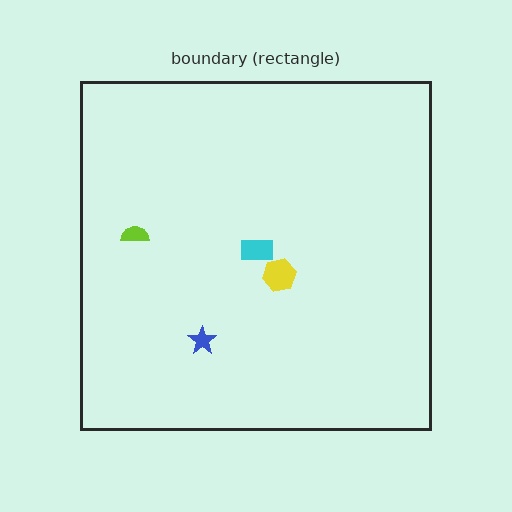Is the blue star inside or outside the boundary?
Inside.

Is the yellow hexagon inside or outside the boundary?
Inside.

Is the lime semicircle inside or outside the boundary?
Inside.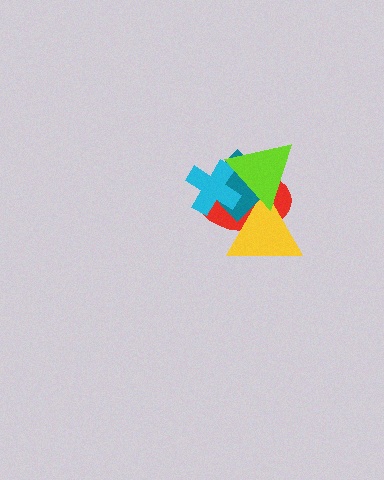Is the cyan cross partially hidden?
Yes, it is partially covered by another shape.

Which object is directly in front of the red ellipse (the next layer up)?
The yellow triangle is directly in front of the red ellipse.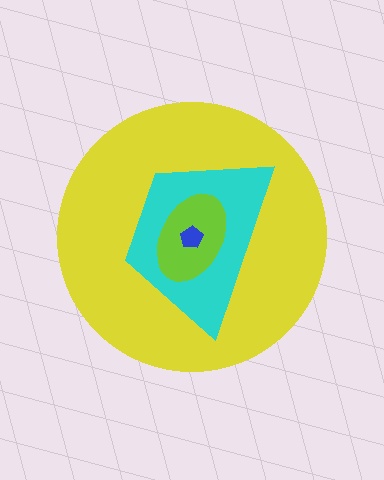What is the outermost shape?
The yellow circle.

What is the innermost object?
The blue pentagon.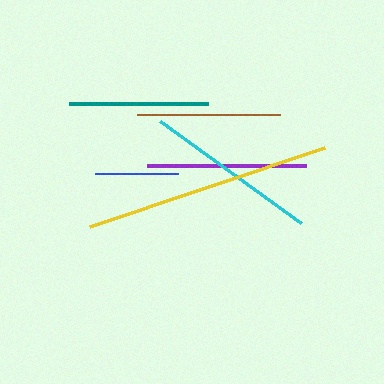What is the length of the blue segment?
The blue segment is approximately 83 pixels long.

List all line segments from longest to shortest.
From longest to shortest: yellow, cyan, purple, brown, teal, blue.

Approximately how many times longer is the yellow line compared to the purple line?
The yellow line is approximately 1.6 times the length of the purple line.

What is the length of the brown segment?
The brown segment is approximately 143 pixels long.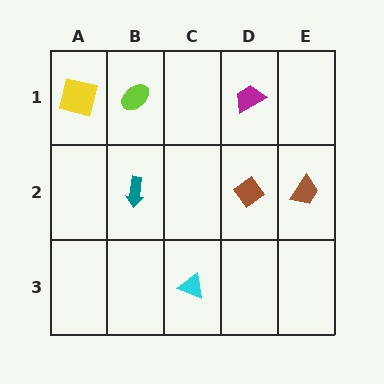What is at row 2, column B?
A teal arrow.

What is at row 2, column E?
A brown trapezoid.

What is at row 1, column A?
A yellow square.